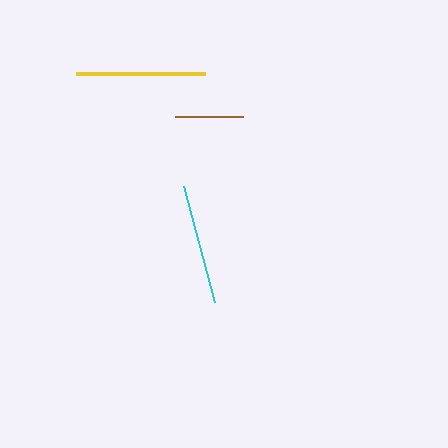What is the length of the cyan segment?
The cyan segment is approximately 120 pixels long.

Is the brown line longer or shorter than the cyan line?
The cyan line is longer than the brown line.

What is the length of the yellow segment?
The yellow segment is approximately 129 pixels long.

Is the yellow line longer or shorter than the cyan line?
The yellow line is longer than the cyan line.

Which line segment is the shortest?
The brown line is the shortest at approximately 68 pixels.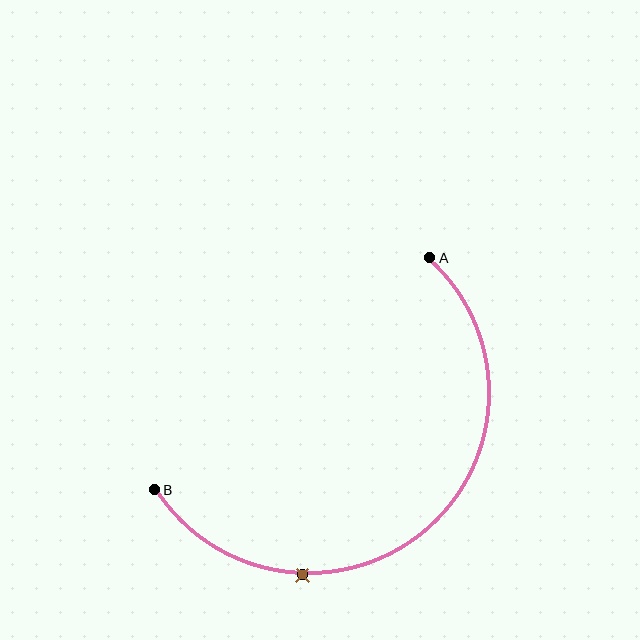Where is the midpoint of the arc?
The arc midpoint is the point on the curve farthest from the straight line joining A and B. It sits below and to the right of that line.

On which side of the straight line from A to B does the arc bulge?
The arc bulges below and to the right of the straight line connecting A and B.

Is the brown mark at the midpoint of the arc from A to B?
No. The brown mark lies on the arc but is closer to endpoint B. The arc midpoint would be at the point on the curve equidistant along the arc from both A and B.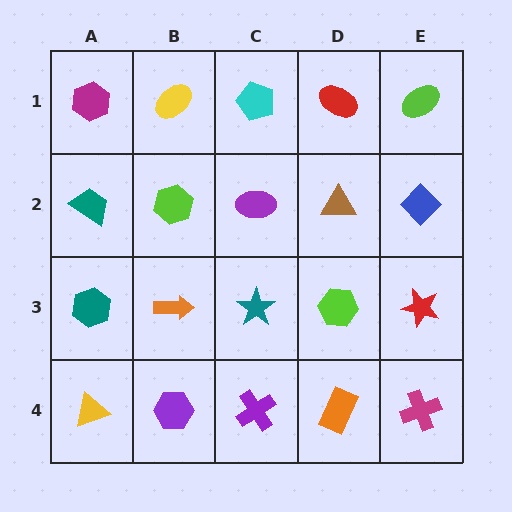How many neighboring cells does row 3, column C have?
4.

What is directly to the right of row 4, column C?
An orange rectangle.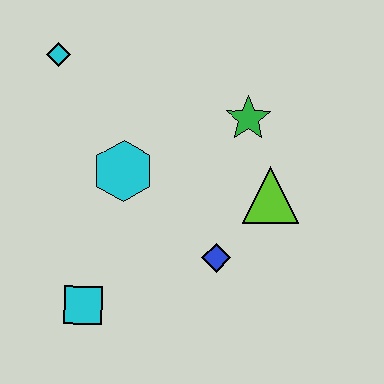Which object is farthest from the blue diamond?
The cyan diamond is farthest from the blue diamond.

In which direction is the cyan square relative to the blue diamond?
The cyan square is to the left of the blue diamond.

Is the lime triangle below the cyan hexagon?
Yes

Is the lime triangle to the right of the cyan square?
Yes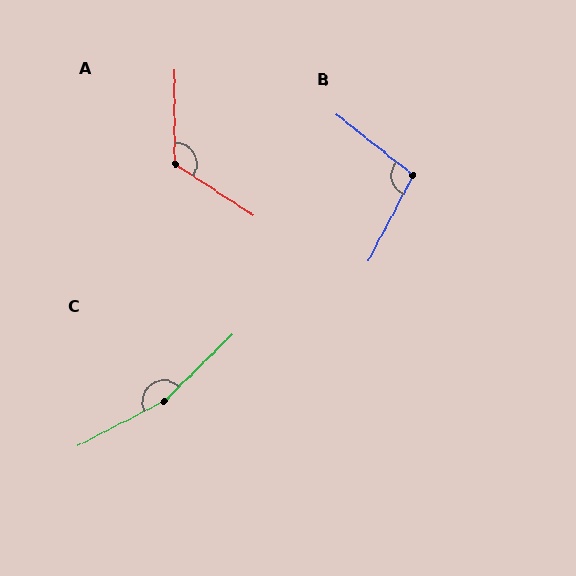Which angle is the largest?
C, at approximately 163 degrees.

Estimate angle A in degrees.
Approximately 123 degrees.